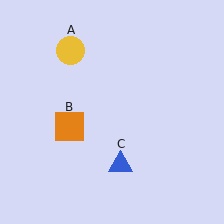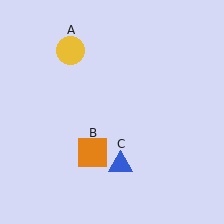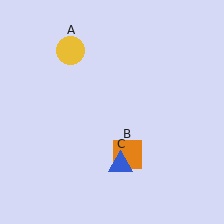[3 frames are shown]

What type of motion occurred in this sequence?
The orange square (object B) rotated counterclockwise around the center of the scene.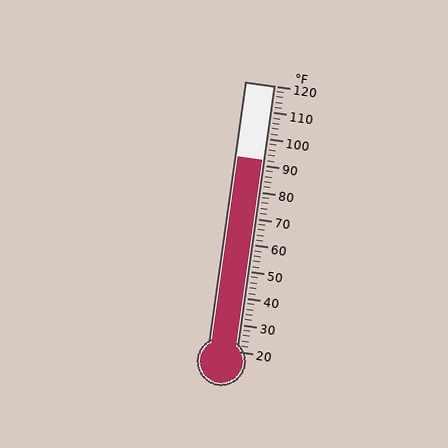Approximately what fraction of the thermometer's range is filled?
The thermometer is filled to approximately 70% of its range.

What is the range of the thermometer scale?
The thermometer scale ranges from 20°F to 120°F.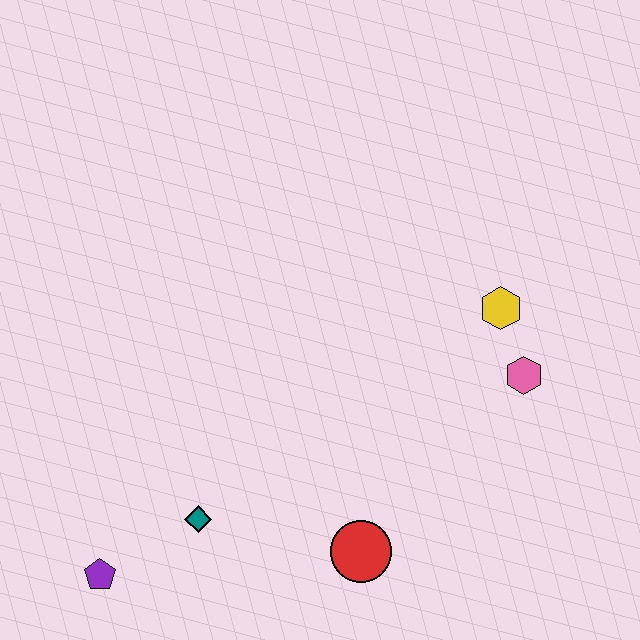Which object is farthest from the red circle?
The yellow hexagon is farthest from the red circle.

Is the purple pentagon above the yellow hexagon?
No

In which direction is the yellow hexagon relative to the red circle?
The yellow hexagon is above the red circle.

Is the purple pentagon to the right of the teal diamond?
No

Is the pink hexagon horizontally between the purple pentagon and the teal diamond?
No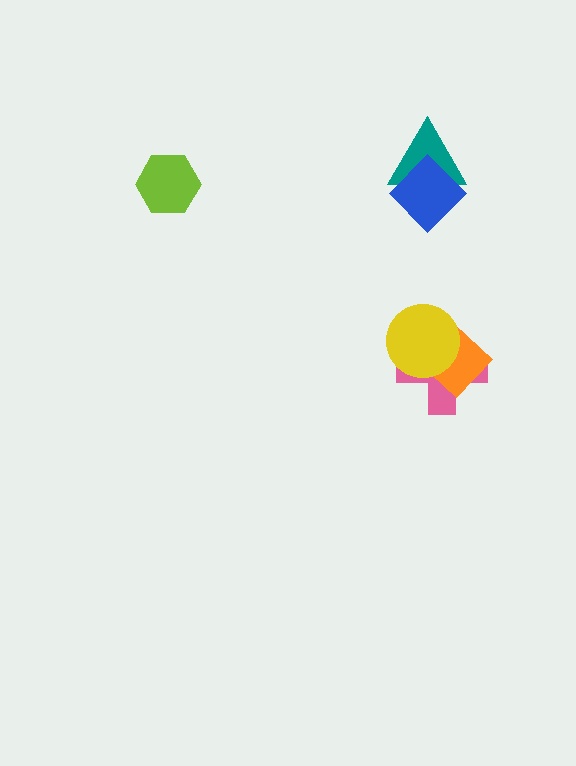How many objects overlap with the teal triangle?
1 object overlaps with the teal triangle.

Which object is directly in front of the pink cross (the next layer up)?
The orange diamond is directly in front of the pink cross.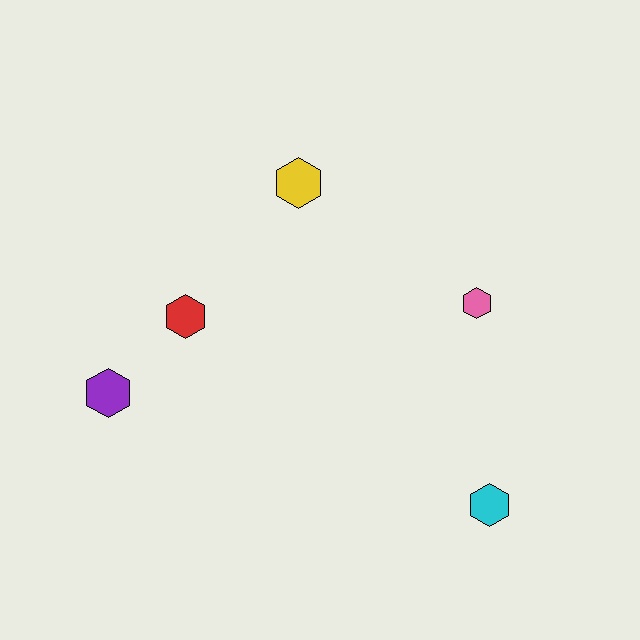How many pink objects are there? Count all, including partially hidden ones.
There is 1 pink object.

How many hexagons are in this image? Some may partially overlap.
There are 5 hexagons.